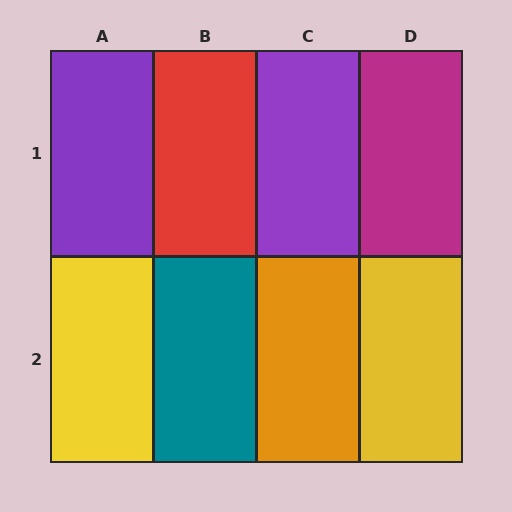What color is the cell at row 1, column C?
Purple.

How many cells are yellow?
2 cells are yellow.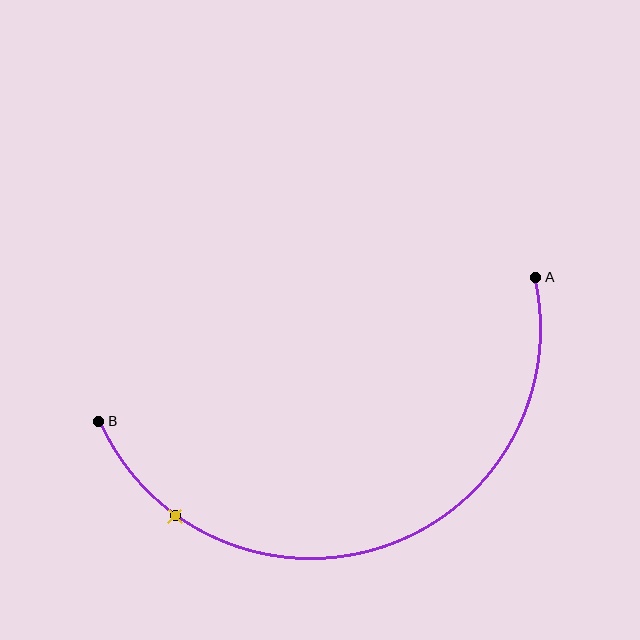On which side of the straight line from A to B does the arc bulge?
The arc bulges below the straight line connecting A and B.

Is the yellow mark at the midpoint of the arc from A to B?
No. The yellow mark lies on the arc but is closer to endpoint B. The arc midpoint would be at the point on the curve equidistant along the arc from both A and B.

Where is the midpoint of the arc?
The arc midpoint is the point on the curve farthest from the straight line joining A and B. It sits below that line.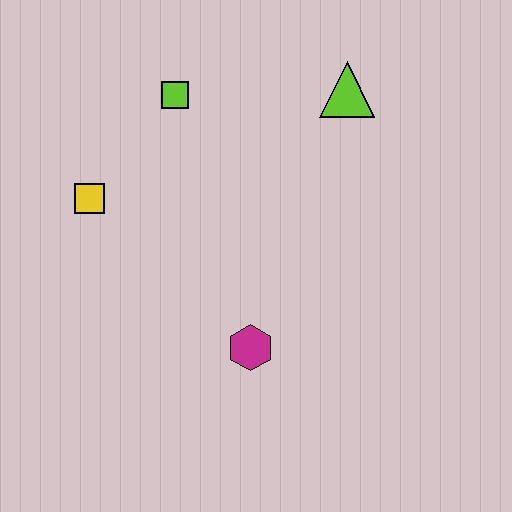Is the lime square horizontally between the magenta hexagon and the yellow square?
Yes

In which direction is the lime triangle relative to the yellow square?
The lime triangle is to the right of the yellow square.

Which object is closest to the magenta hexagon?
The yellow square is closest to the magenta hexagon.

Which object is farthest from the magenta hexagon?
The lime triangle is farthest from the magenta hexagon.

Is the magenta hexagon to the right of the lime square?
Yes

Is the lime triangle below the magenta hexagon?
No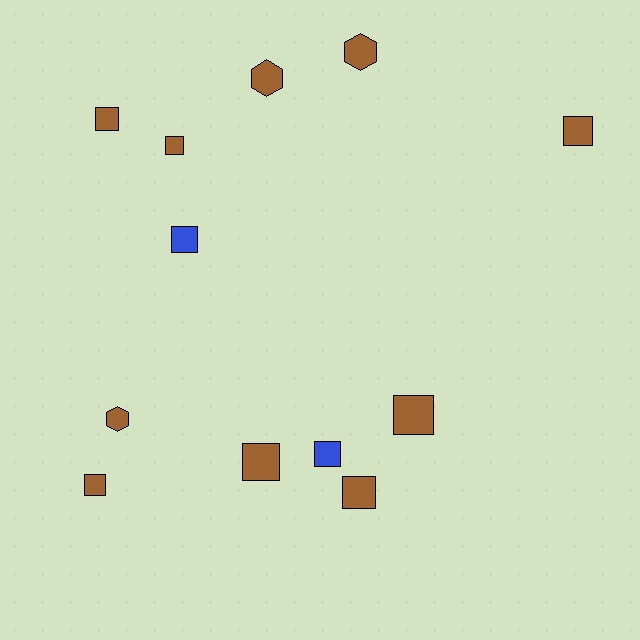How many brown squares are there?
There are 7 brown squares.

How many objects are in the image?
There are 12 objects.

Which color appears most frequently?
Brown, with 10 objects.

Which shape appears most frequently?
Square, with 9 objects.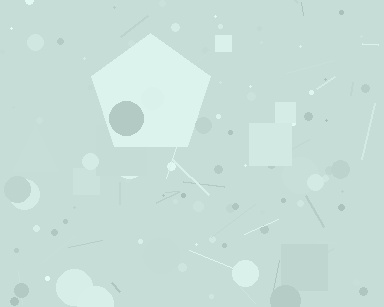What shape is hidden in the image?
A pentagon is hidden in the image.